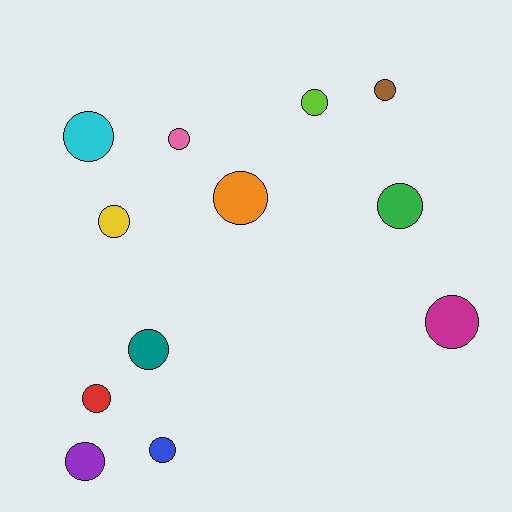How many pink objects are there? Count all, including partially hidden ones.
There is 1 pink object.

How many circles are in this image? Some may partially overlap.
There are 12 circles.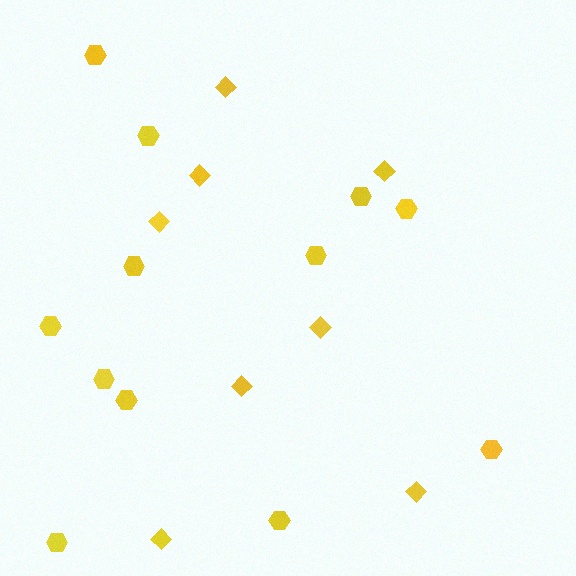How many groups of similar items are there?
There are 2 groups: one group of diamonds (8) and one group of hexagons (12).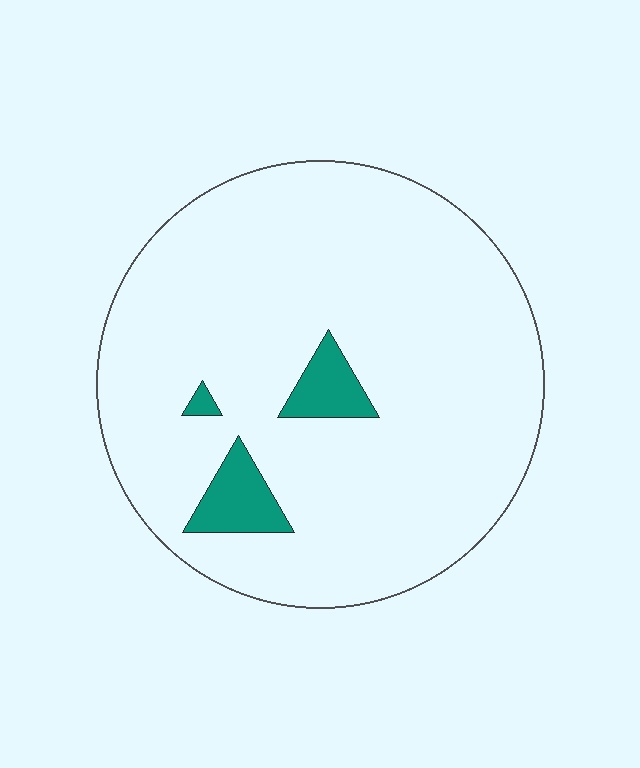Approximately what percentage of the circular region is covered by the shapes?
Approximately 5%.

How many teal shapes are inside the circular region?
3.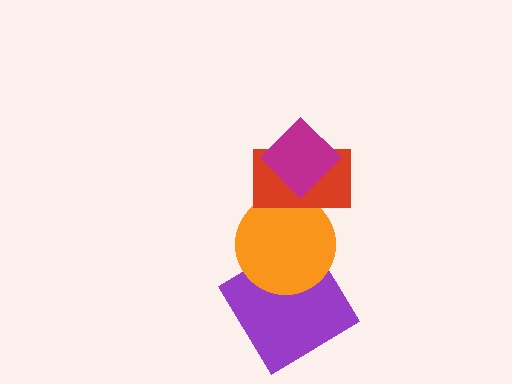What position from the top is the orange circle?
The orange circle is 3rd from the top.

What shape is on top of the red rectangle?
The magenta diamond is on top of the red rectangle.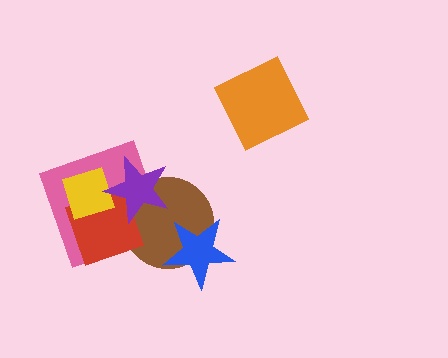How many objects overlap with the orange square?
0 objects overlap with the orange square.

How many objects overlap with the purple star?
4 objects overlap with the purple star.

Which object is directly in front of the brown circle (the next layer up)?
The red square is directly in front of the brown circle.